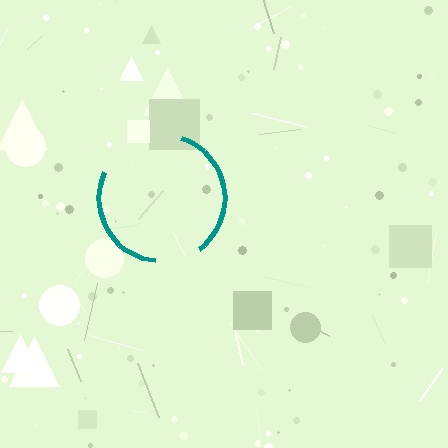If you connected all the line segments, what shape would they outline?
They would outline a circle.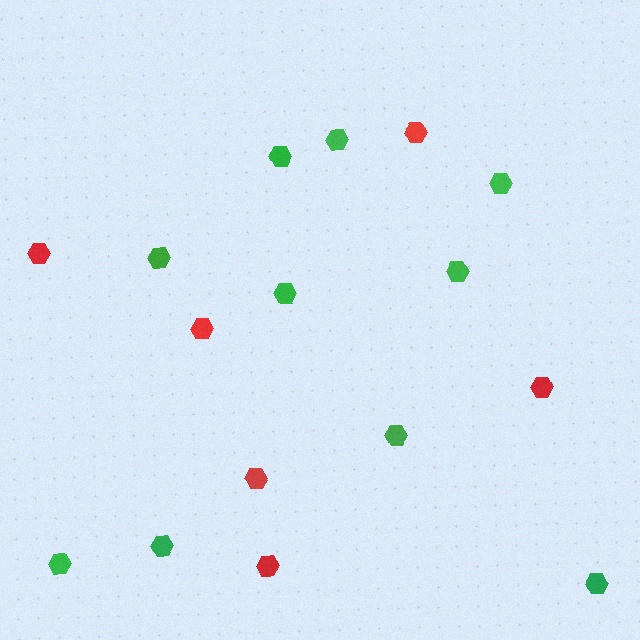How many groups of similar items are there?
There are 2 groups: one group of red hexagons (6) and one group of green hexagons (10).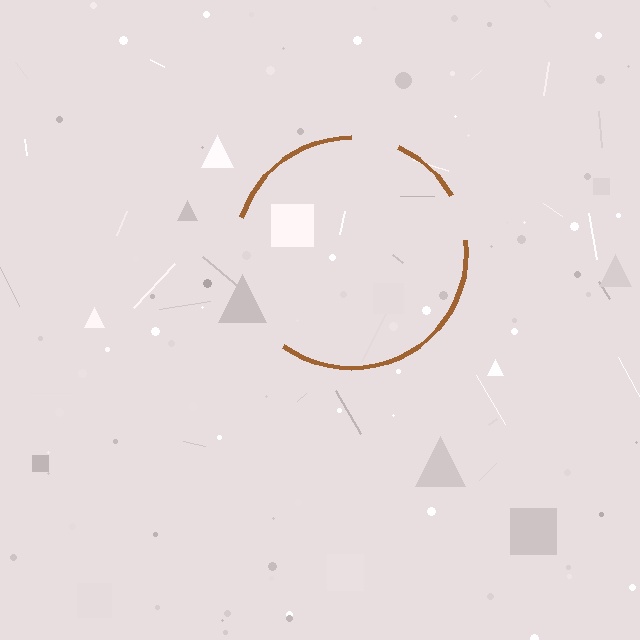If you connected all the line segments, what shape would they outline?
They would outline a circle.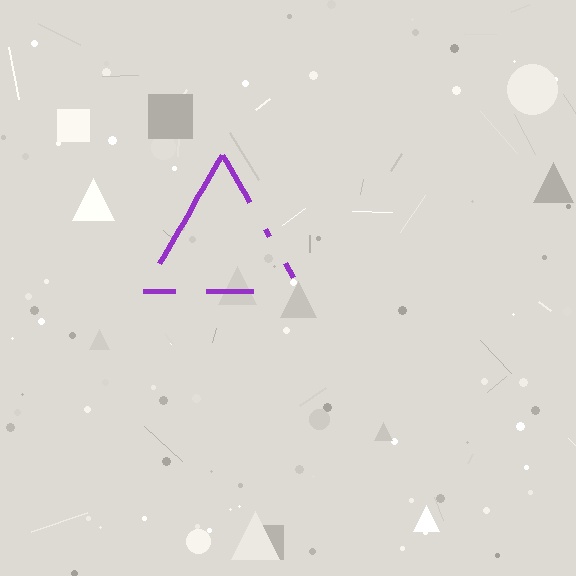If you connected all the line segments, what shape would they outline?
They would outline a triangle.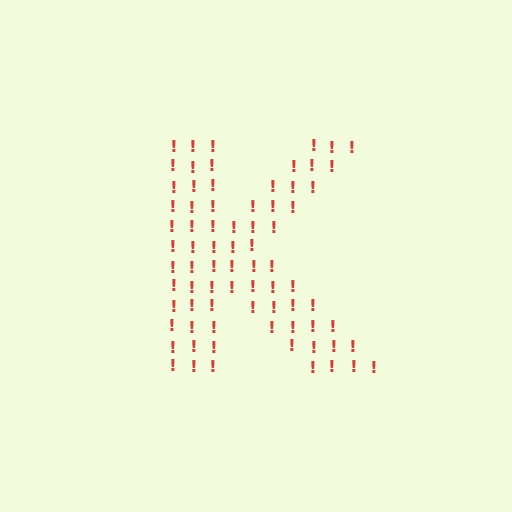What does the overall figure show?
The overall figure shows the letter K.